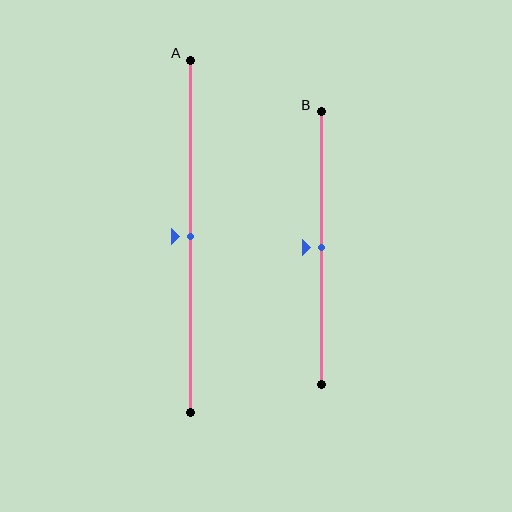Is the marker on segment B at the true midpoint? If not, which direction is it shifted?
Yes, the marker on segment B is at the true midpoint.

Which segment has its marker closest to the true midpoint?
Segment A has its marker closest to the true midpoint.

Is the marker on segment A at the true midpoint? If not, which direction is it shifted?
Yes, the marker on segment A is at the true midpoint.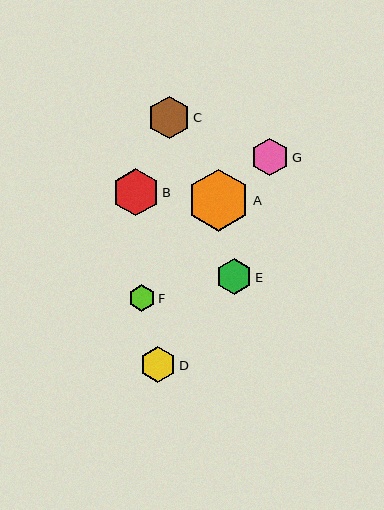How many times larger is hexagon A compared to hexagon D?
Hexagon A is approximately 1.7 times the size of hexagon D.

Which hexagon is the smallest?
Hexagon F is the smallest with a size of approximately 27 pixels.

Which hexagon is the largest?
Hexagon A is the largest with a size of approximately 62 pixels.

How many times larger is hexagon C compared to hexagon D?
Hexagon C is approximately 1.2 times the size of hexagon D.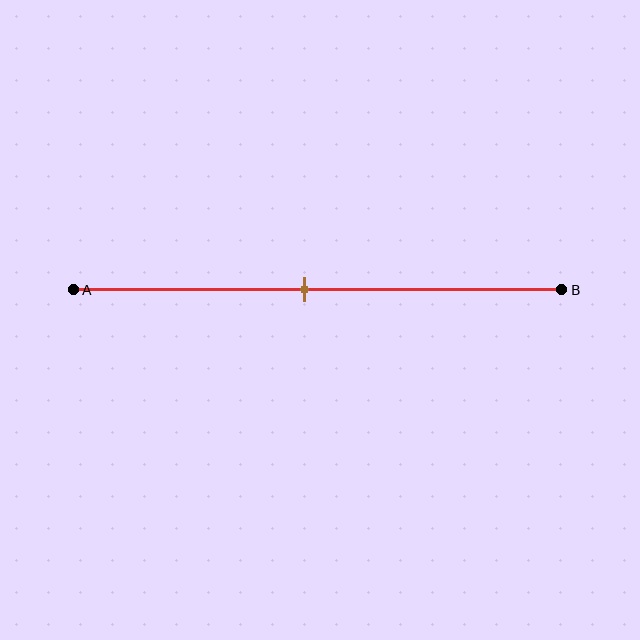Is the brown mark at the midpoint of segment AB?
Yes, the mark is approximately at the midpoint.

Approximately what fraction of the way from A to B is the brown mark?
The brown mark is approximately 45% of the way from A to B.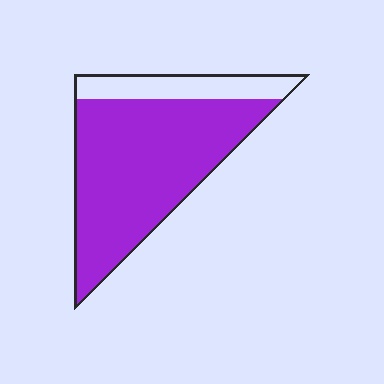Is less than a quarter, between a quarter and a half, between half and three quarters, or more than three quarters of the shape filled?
More than three quarters.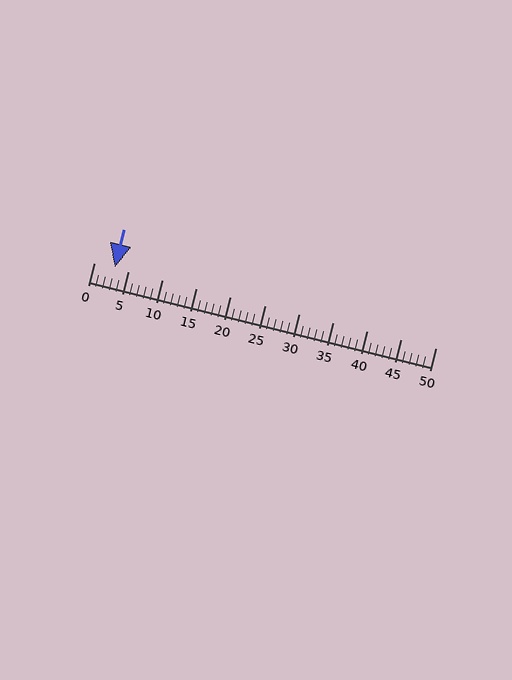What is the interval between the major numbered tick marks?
The major tick marks are spaced 5 units apart.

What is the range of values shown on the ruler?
The ruler shows values from 0 to 50.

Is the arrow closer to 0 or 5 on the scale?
The arrow is closer to 5.